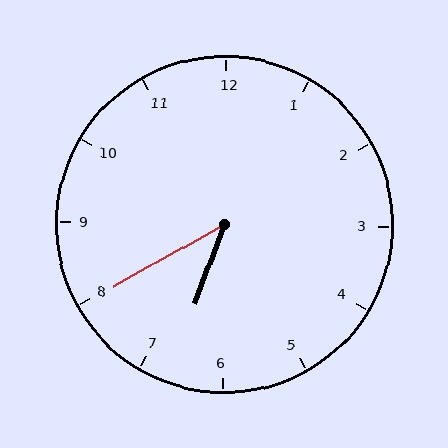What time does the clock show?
6:40.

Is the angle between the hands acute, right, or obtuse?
It is acute.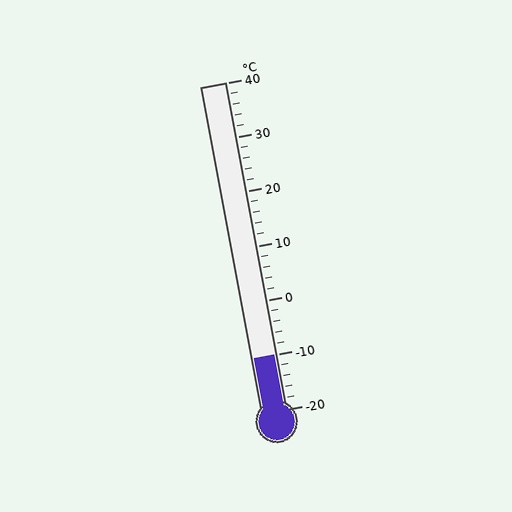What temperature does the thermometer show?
The thermometer shows approximately -10°C.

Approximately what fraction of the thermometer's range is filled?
The thermometer is filled to approximately 15% of its range.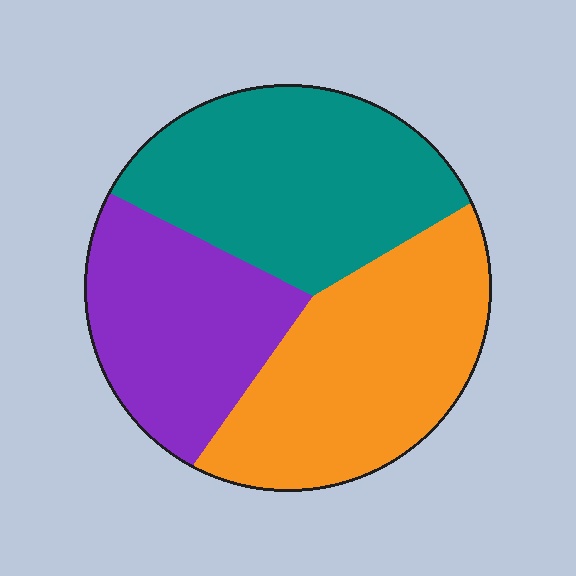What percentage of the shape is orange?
Orange takes up about three eighths (3/8) of the shape.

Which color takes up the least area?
Purple, at roughly 25%.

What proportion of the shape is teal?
Teal takes up about three eighths (3/8) of the shape.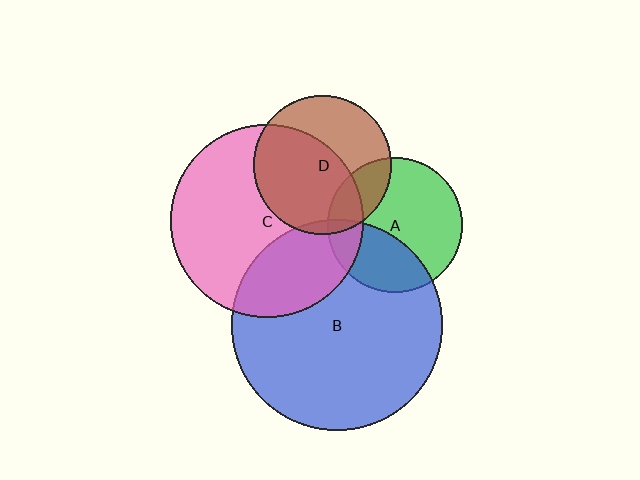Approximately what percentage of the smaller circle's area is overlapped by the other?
Approximately 20%.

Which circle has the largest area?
Circle B (blue).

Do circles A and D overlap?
Yes.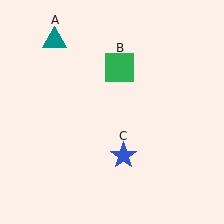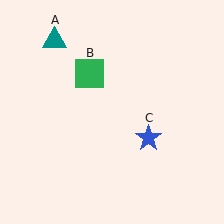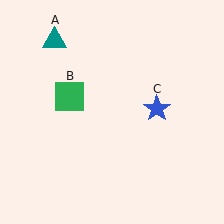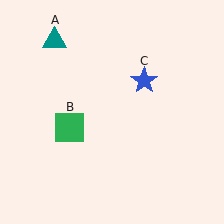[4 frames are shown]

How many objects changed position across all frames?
2 objects changed position: green square (object B), blue star (object C).